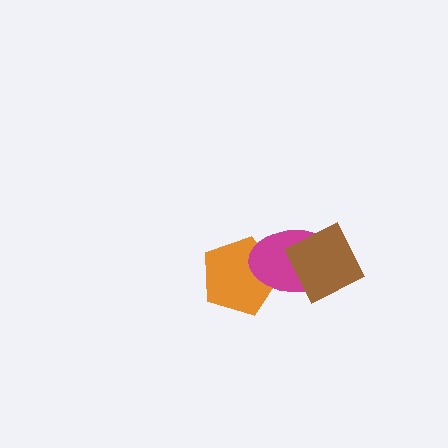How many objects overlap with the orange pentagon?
1 object overlaps with the orange pentagon.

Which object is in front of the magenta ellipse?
The brown diamond is in front of the magenta ellipse.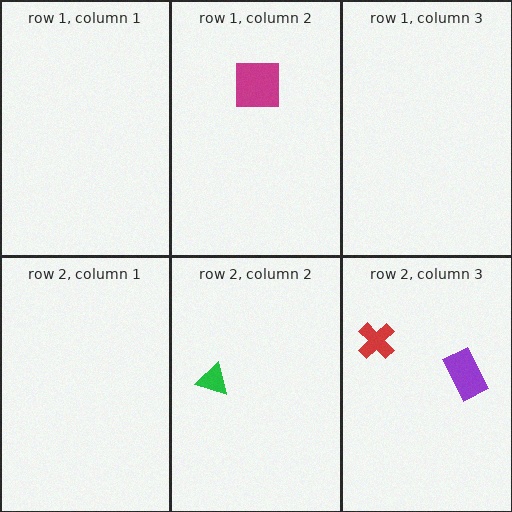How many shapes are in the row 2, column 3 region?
2.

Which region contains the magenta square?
The row 1, column 2 region.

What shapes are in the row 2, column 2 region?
The green triangle.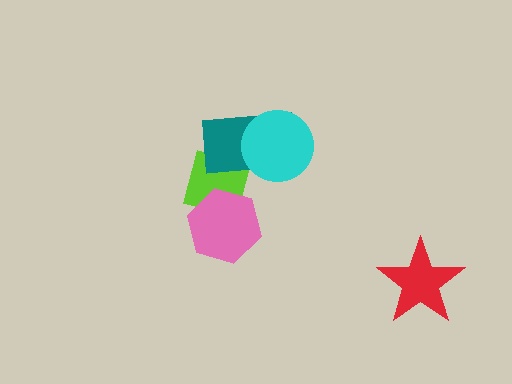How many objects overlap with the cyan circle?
1 object overlaps with the cyan circle.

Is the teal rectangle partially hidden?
Yes, it is partially covered by another shape.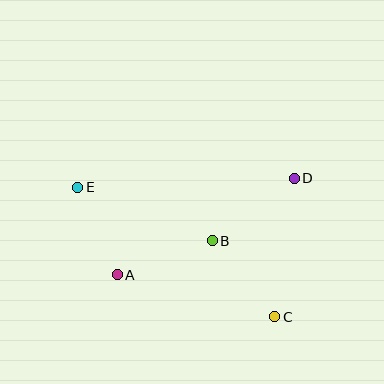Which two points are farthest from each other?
Points C and E are farthest from each other.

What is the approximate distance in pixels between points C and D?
The distance between C and D is approximately 140 pixels.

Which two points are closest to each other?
Points A and E are closest to each other.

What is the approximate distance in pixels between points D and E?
The distance between D and E is approximately 217 pixels.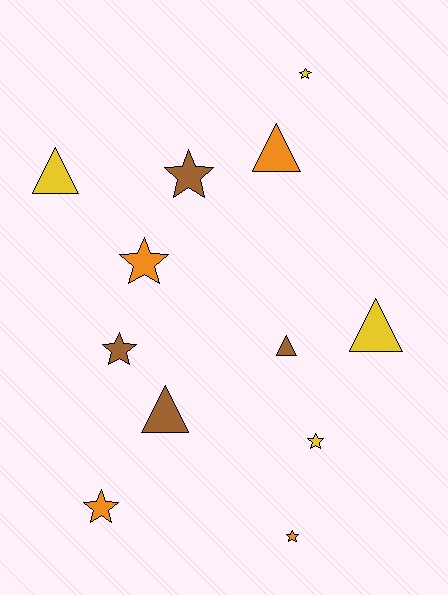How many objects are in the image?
There are 12 objects.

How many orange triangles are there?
There is 1 orange triangle.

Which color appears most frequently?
Brown, with 4 objects.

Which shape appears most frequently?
Star, with 7 objects.